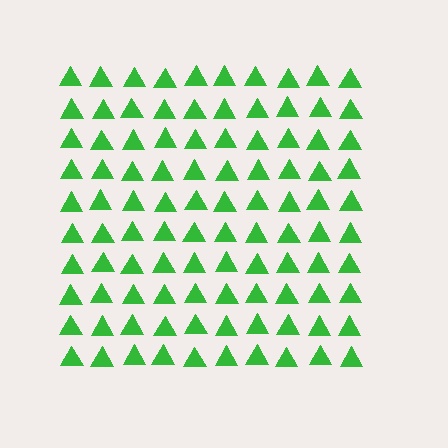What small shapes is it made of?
It is made of small triangles.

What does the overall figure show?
The overall figure shows a square.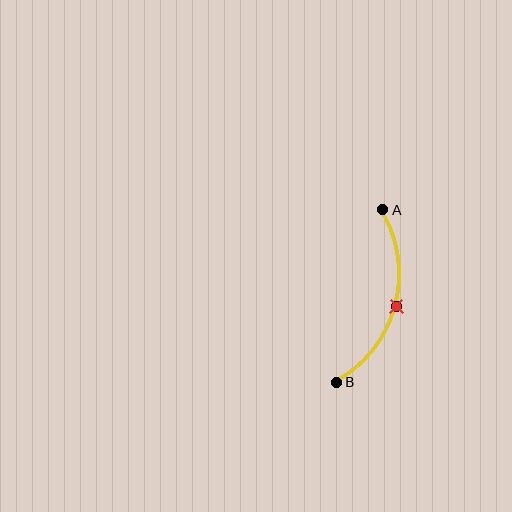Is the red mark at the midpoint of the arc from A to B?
Yes. The red mark lies on the arc at equal arc-length from both A and B — it is the arc midpoint.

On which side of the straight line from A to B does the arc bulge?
The arc bulges to the right of the straight line connecting A and B.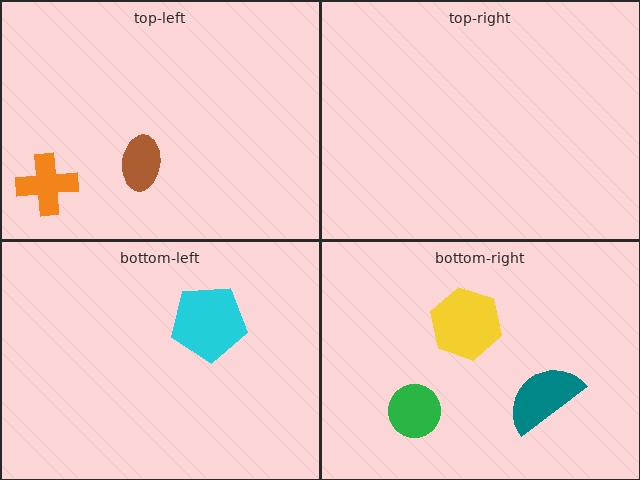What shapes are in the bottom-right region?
The teal semicircle, the yellow hexagon, the green circle.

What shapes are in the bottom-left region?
The cyan pentagon.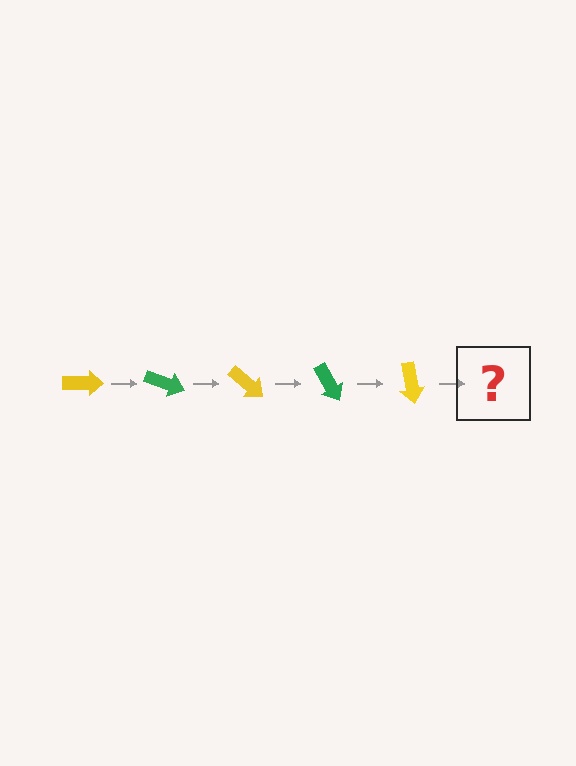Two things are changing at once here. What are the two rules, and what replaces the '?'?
The two rules are that it rotates 20 degrees each step and the color cycles through yellow and green. The '?' should be a green arrow, rotated 100 degrees from the start.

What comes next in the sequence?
The next element should be a green arrow, rotated 100 degrees from the start.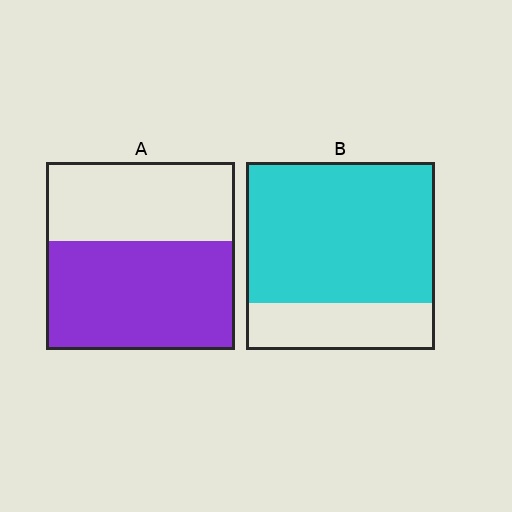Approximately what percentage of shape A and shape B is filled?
A is approximately 60% and B is approximately 75%.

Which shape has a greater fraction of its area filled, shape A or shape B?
Shape B.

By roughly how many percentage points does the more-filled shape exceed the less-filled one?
By roughly 15 percentage points (B over A).